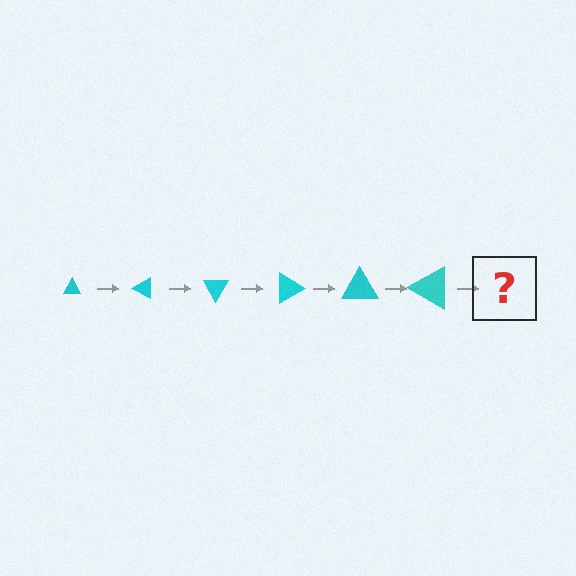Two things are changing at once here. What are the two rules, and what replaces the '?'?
The two rules are that the triangle grows larger each step and it rotates 30 degrees each step. The '?' should be a triangle, larger than the previous one and rotated 180 degrees from the start.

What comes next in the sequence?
The next element should be a triangle, larger than the previous one and rotated 180 degrees from the start.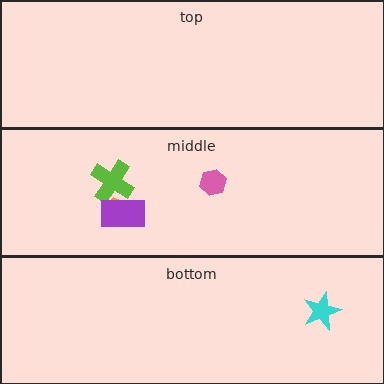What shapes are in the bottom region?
The cyan star.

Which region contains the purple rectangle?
The middle region.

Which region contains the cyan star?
The bottom region.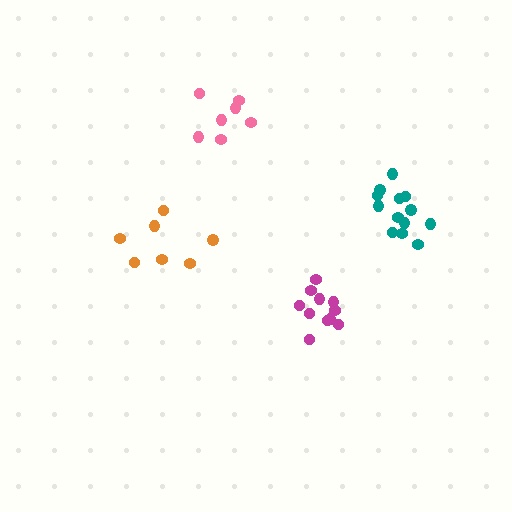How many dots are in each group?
Group 1: 7 dots, Group 2: 7 dots, Group 3: 13 dots, Group 4: 11 dots (38 total).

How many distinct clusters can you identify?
There are 4 distinct clusters.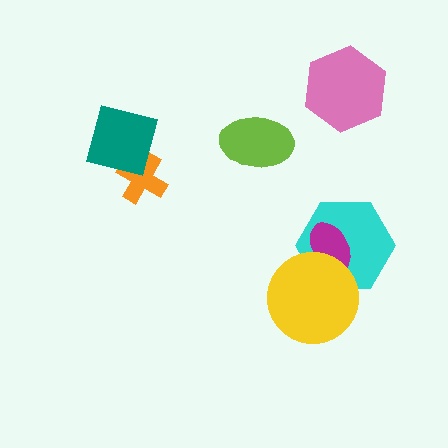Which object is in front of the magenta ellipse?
The yellow circle is in front of the magenta ellipse.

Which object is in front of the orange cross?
The teal square is in front of the orange cross.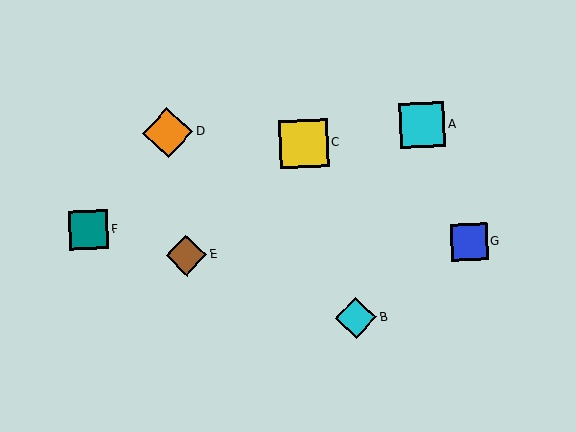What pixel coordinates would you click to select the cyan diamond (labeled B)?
Click at (356, 318) to select the cyan diamond B.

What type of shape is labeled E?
Shape E is a brown diamond.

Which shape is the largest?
The orange diamond (labeled D) is the largest.